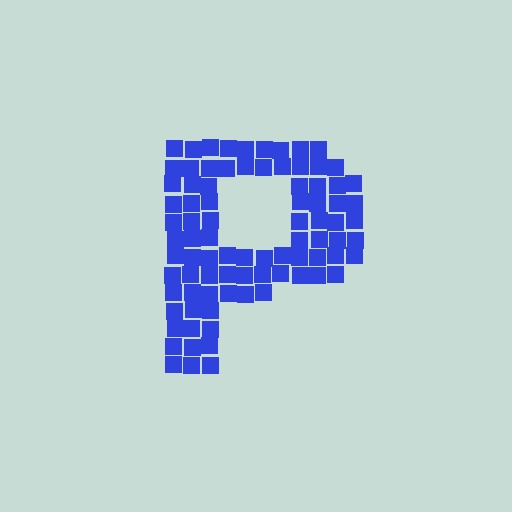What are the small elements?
The small elements are squares.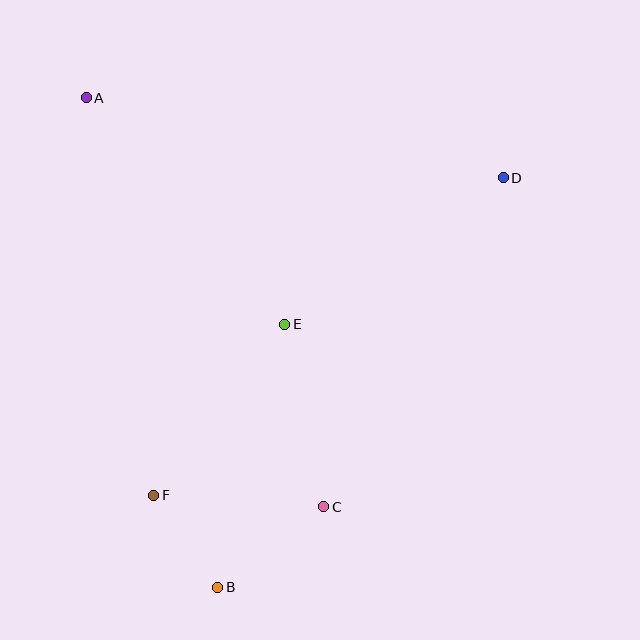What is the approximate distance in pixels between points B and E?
The distance between B and E is approximately 271 pixels.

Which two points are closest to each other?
Points B and F are closest to each other.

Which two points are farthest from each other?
Points A and B are farthest from each other.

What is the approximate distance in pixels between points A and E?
The distance between A and E is approximately 301 pixels.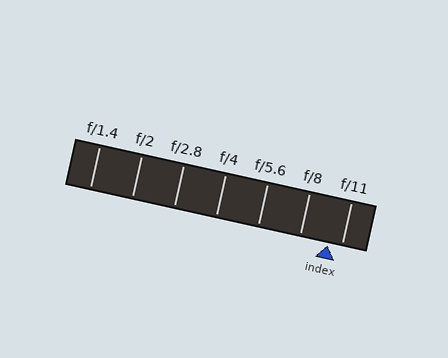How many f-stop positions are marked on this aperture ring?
There are 7 f-stop positions marked.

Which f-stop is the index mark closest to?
The index mark is closest to f/11.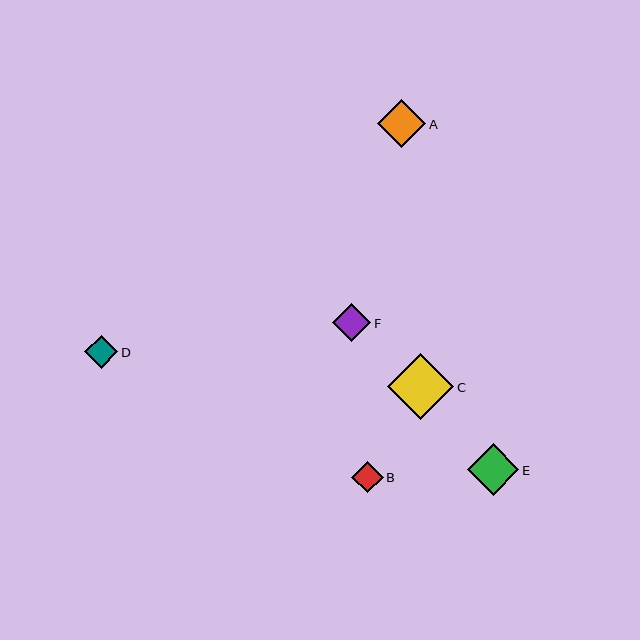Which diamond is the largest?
Diamond C is the largest with a size of approximately 66 pixels.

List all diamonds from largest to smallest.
From largest to smallest: C, E, A, F, D, B.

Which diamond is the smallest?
Diamond B is the smallest with a size of approximately 31 pixels.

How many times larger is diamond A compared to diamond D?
Diamond A is approximately 1.5 times the size of diamond D.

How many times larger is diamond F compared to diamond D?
Diamond F is approximately 1.2 times the size of diamond D.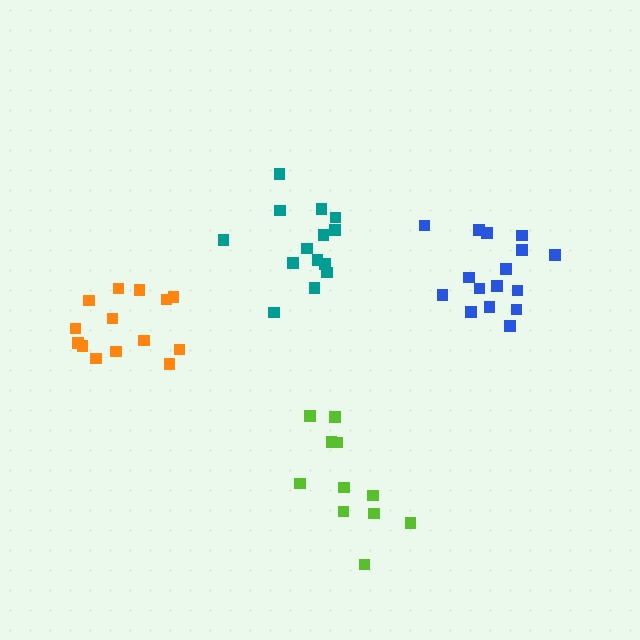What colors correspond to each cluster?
The clusters are colored: orange, blue, teal, lime.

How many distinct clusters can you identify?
There are 4 distinct clusters.